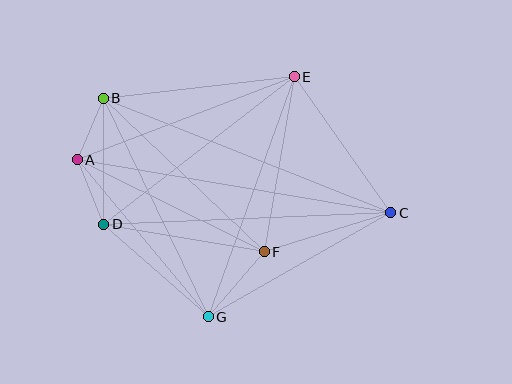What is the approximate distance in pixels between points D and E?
The distance between D and E is approximately 241 pixels.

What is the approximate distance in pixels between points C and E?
The distance between C and E is approximately 167 pixels.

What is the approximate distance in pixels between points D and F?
The distance between D and F is approximately 163 pixels.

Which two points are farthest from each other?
Points A and C are farthest from each other.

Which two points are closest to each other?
Points A and B are closest to each other.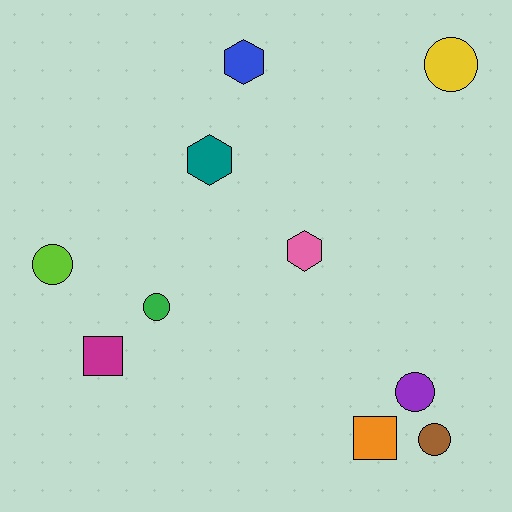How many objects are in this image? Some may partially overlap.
There are 10 objects.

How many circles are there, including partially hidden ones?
There are 5 circles.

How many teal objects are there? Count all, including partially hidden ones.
There is 1 teal object.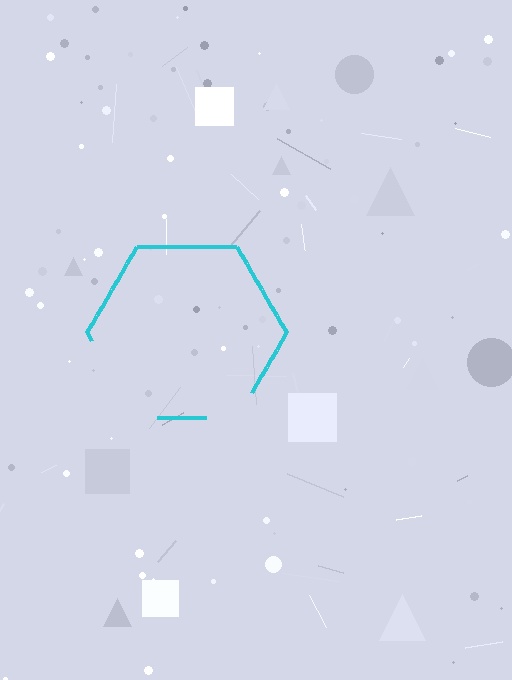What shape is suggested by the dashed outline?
The dashed outline suggests a hexagon.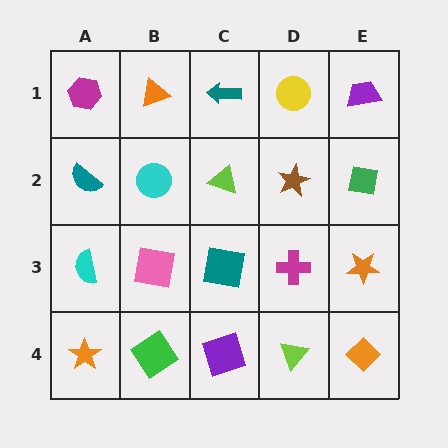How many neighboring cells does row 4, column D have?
3.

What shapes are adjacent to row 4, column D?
A magenta cross (row 3, column D), a purple square (row 4, column C), an orange diamond (row 4, column E).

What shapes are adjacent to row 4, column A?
A cyan semicircle (row 3, column A), a green diamond (row 4, column B).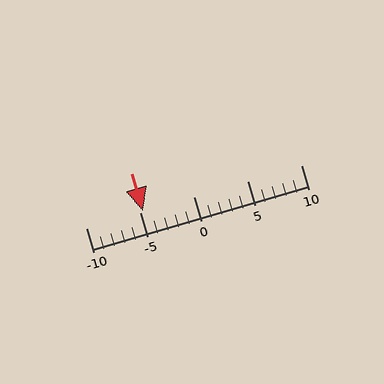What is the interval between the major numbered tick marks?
The major tick marks are spaced 5 units apart.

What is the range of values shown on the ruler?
The ruler shows values from -10 to 10.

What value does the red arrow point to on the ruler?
The red arrow points to approximately -5.